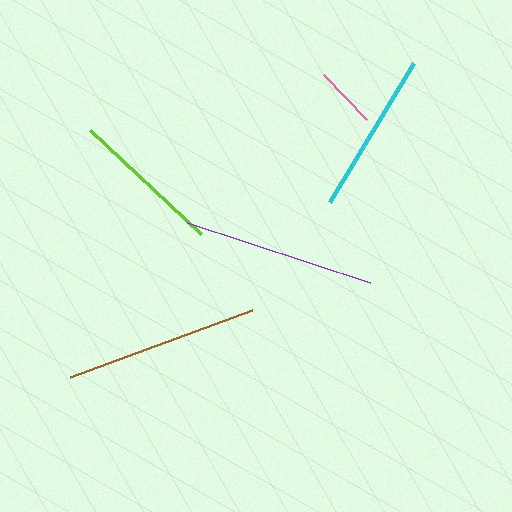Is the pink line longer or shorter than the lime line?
The lime line is longer than the pink line.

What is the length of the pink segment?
The pink segment is approximately 62 pixels long.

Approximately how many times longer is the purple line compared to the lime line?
The purple line is approximately 1.3 times the length of the lime line.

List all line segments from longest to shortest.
From longest to shortest: brown, purple, cyan, lime, pink.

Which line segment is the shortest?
The pink line is the shortest at approximately 62 pixels.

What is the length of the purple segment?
The purple segment is approximately 192 pixels long.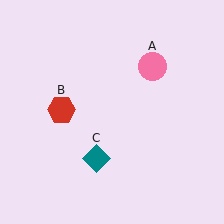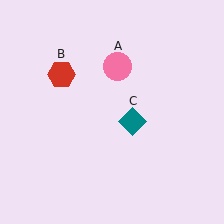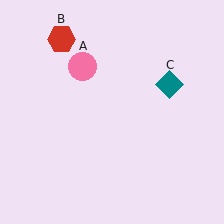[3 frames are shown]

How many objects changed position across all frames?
3 objects changed position: pink circle (object A), red hexagon (object B), teal diamond (object C).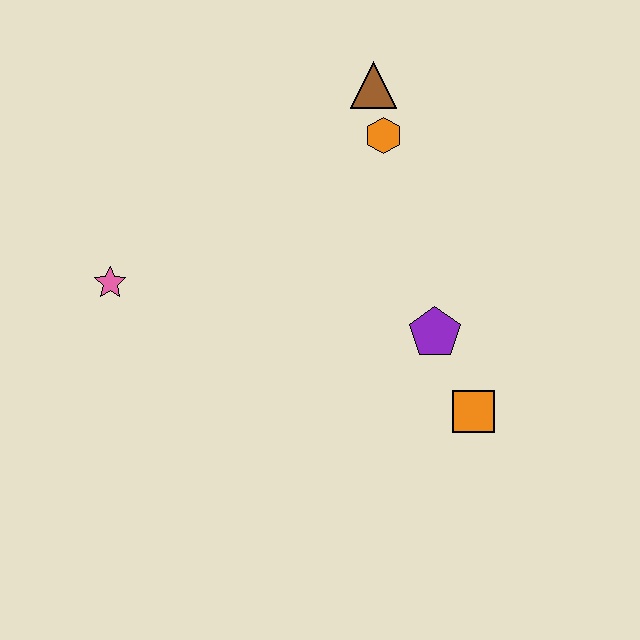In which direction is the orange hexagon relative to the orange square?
The orange hexagon is above the orange square.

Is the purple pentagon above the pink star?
No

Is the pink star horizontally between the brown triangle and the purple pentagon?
No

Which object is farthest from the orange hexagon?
The pink star is farthest from the orange hexagon.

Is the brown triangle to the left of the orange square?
Yes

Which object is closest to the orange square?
The purple pentagon is closest to the orange square.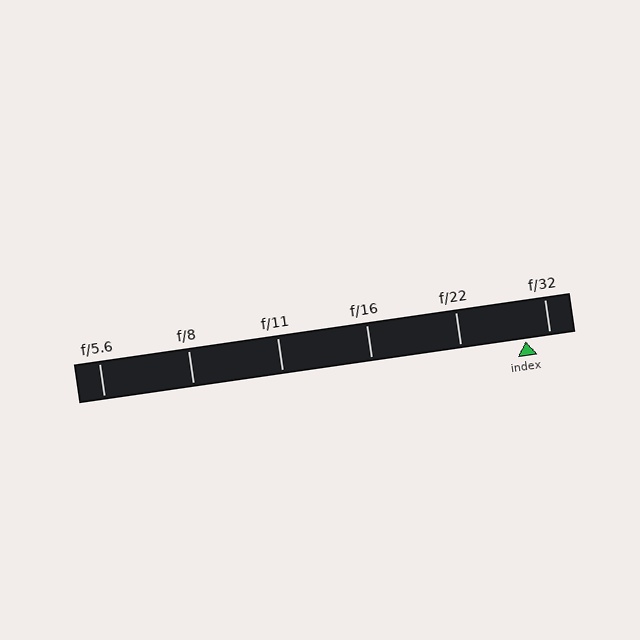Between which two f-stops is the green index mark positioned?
The index mark is between f/22 and f/32.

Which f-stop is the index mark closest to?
The index mark is closest to f/32.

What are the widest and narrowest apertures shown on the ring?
The widest aperture shown is f/5.6 and the narrowest is f/32.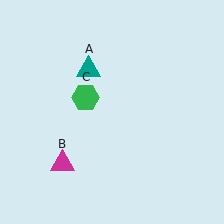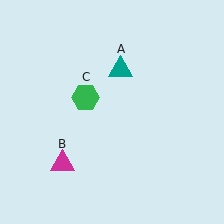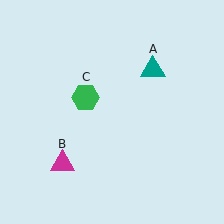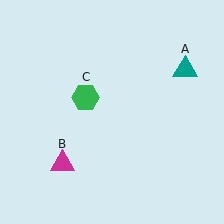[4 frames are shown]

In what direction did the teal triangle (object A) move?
The teal triangle (object A) moved right.